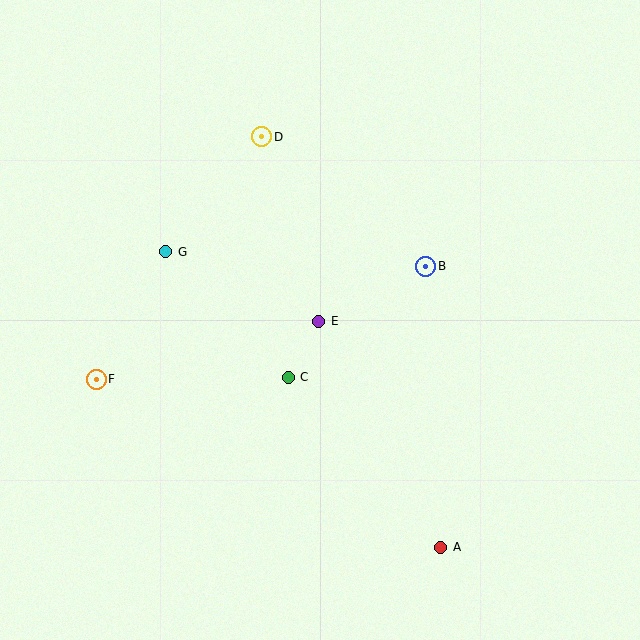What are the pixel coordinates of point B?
Point B is at (426, 266).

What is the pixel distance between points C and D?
The distance between C and D is 242 pixels.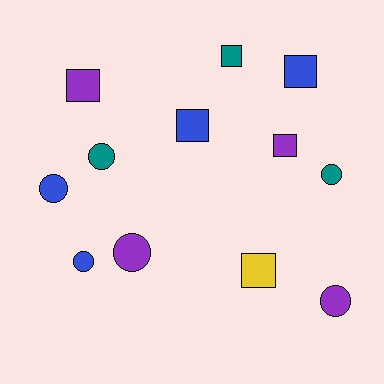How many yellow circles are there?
There are no yellow circles.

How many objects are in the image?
There are 12 objects.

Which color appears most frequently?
Blue, with 4 objects.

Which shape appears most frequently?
Circle, with 6 objects.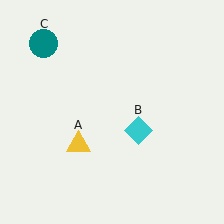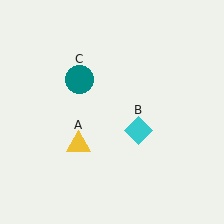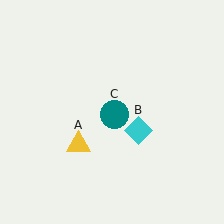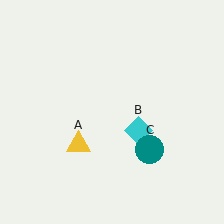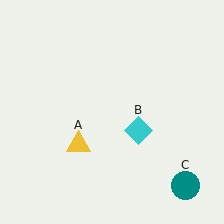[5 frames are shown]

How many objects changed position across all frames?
1 object changed position: teal circle (object C).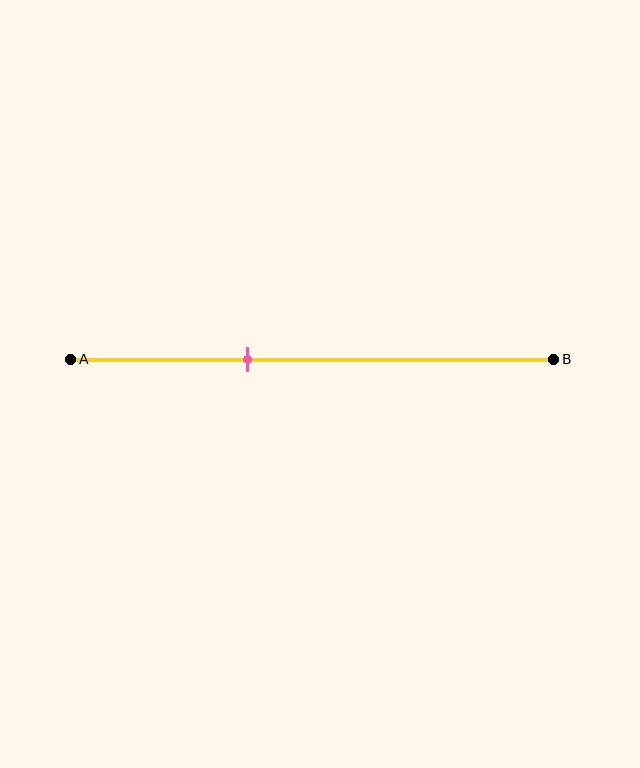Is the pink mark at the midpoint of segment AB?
No, the mark is at about 35% from A, not at the 50% midpoint.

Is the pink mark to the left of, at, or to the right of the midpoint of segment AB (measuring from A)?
The pink mark is to the left of the midpoint of segment AB.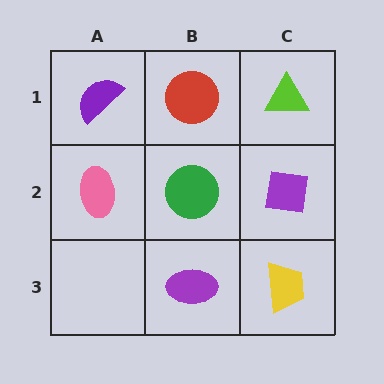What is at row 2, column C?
A purple square.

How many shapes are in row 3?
2 shapes.